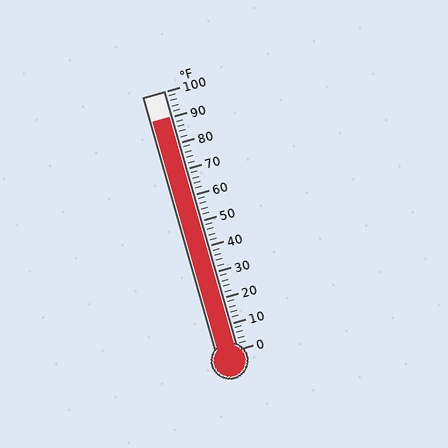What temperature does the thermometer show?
The thermometer shows approximately 90°F.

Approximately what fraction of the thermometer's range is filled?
The thermometer is filled to approximately 90% of its range.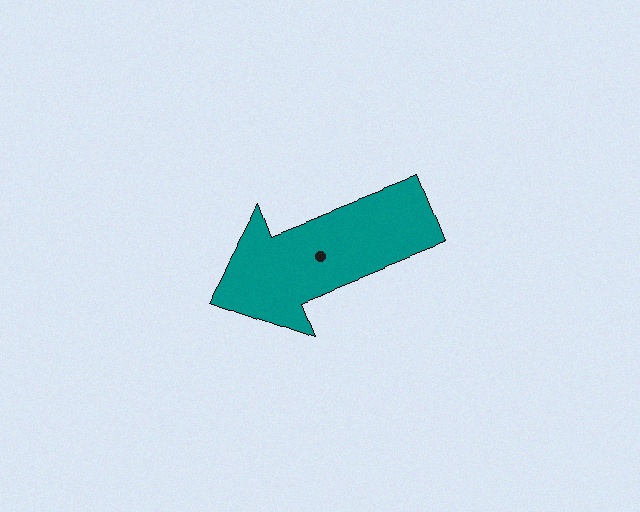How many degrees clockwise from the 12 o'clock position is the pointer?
Approximately 249 degrees.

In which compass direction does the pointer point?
West.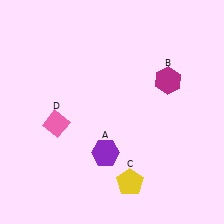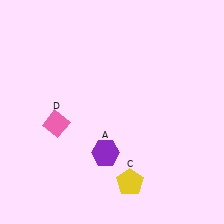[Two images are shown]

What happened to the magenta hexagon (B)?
The magenta hexagon (B) was removed in Image 2. It was in the top-right area of Image 1.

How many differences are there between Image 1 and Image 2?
There is 1 difference between the two images.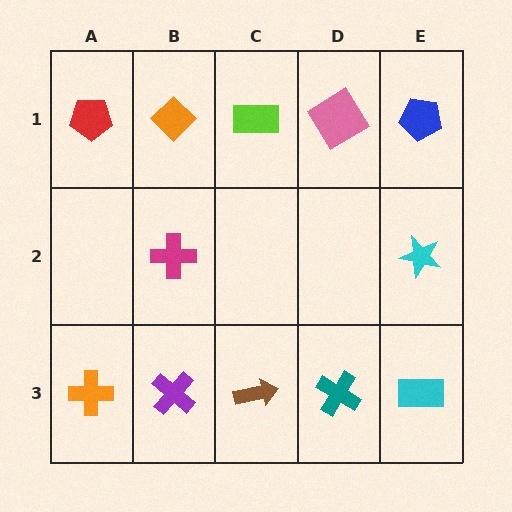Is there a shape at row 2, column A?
No, that cell is empty.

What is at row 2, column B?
A magenta cross.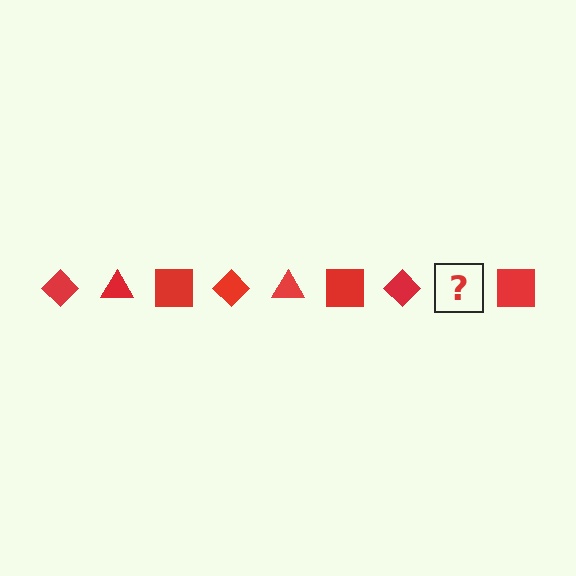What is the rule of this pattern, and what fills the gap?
The rule is that the pattern cycles through diamond, triangle, square shapes in red. The gap should be filled with a red triangle.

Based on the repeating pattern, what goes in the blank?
The blank should be a red triangle.